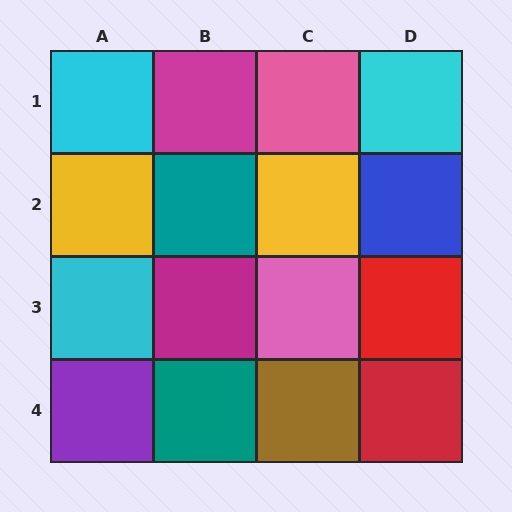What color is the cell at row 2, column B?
Teal.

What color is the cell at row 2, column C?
Yellow.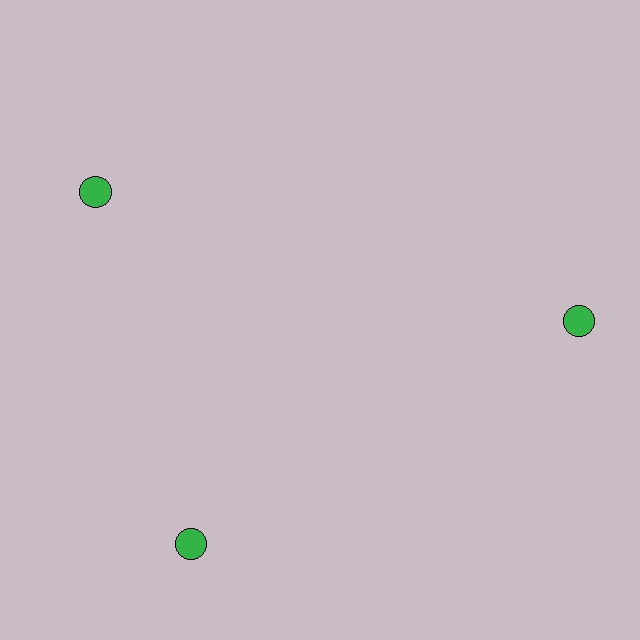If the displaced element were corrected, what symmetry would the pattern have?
It would have 3-fold rotational symmetry — the pattern would map onto itself every 120 degrees.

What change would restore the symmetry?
The symmetry would be restored by rotating it back into even spacing with its neighbors so that all 3 circles sit at equal angles and equal distance from the center.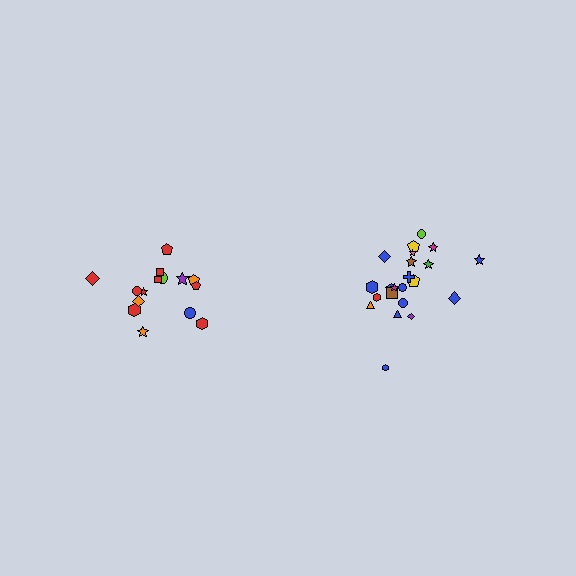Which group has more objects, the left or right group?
The right group.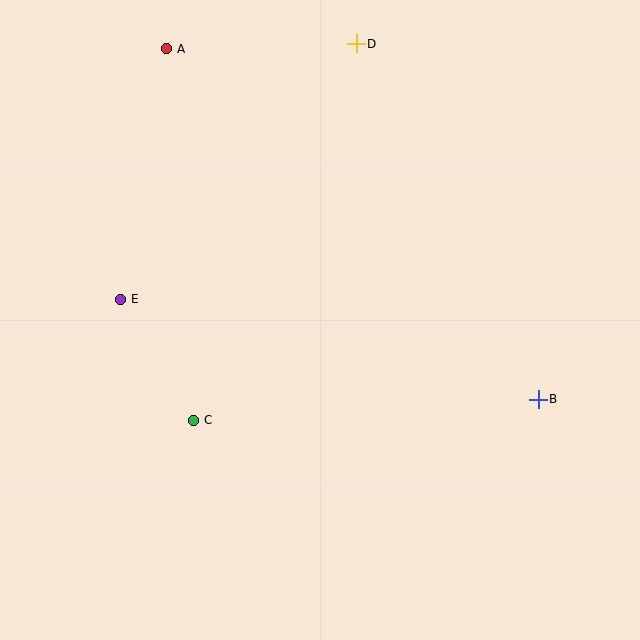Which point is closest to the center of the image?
Point C at (193, 420) is closest to the center.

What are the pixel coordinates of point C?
Point C is at (193, 420).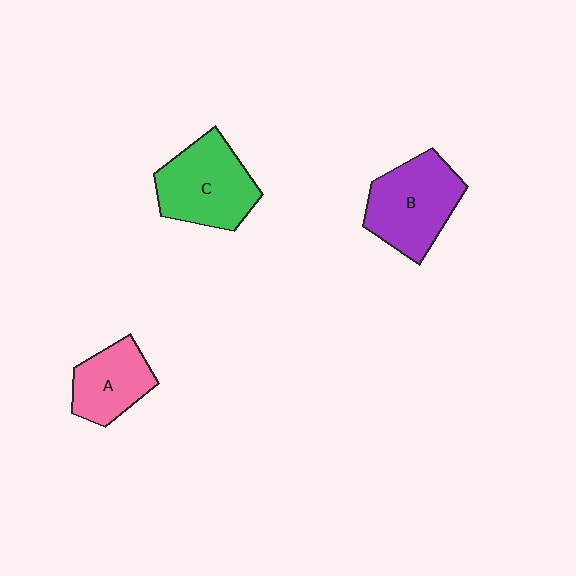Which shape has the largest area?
Shape B (purple).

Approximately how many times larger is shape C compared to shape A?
Approximately 1.4 times.